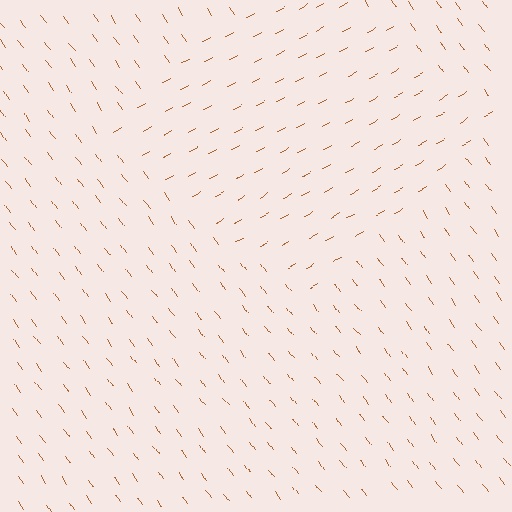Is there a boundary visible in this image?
Yes, there is a texture boundary formed by a change in line orientation.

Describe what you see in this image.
The image is filled with small brown line segments. A diamond region in the image has lines oriented differently from the surrounding lines, creating a visible texture boundary.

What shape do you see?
I see a diamond.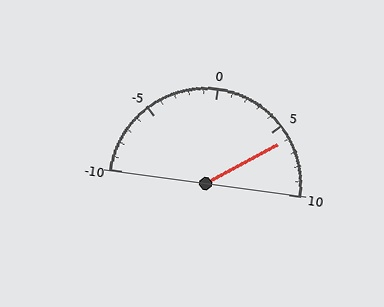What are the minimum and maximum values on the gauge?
The gauge ranges from -10 to 10.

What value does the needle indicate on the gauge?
The needle indicates approximately 6.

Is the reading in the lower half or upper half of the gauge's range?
The reading is in the upper half of the range (-10 to 10).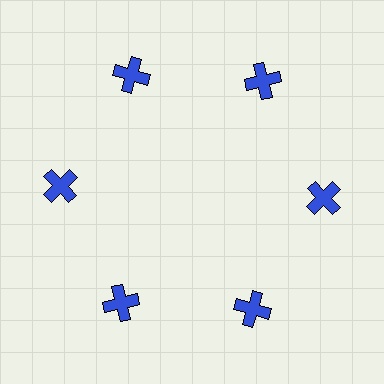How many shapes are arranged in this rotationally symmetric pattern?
There are 6 shapes, arranged in 6 groups of 1.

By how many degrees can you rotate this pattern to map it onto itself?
The pattern maps onto itself every 60 degrees of rotation.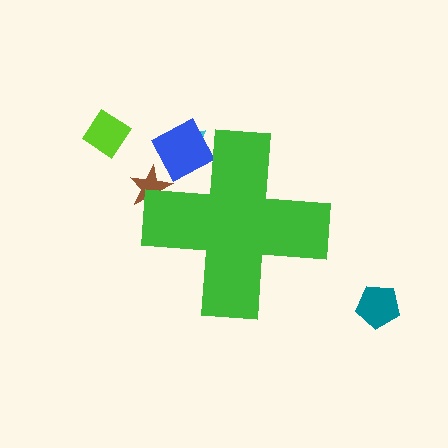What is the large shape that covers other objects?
A green cross.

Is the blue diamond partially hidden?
Yes, the blue diamond is partially hidden behind the green cross.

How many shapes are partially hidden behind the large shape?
3 shapes are partially hidden.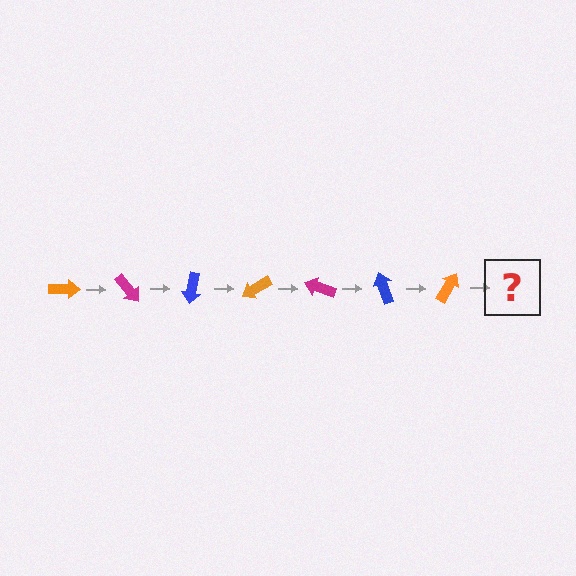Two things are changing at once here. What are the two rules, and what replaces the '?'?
The two rules are that it rotates 50 degrees each step and the color cycles through orange, magenta, and blue. The '?' should be a magenta arrow, rotated 350 degrees from the start.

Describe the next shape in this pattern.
It should be a magenta arrow, rotated 350 degrees from the start.